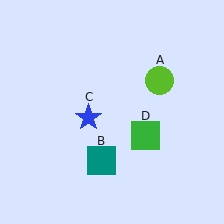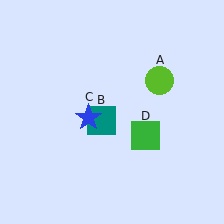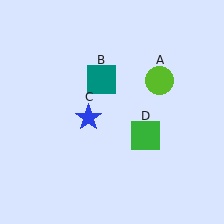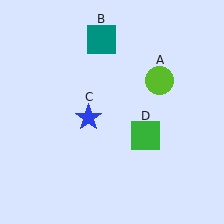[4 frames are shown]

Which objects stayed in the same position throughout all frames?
Lime circle (object A) and blue star (object C) and green square (object D) remained stationary.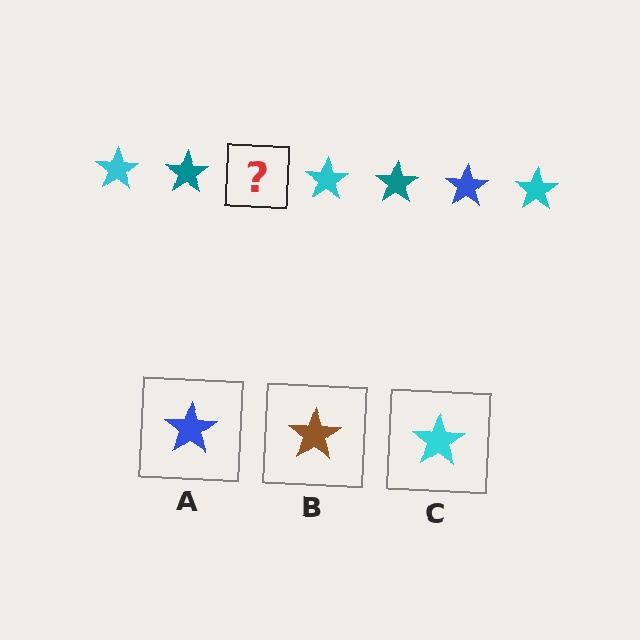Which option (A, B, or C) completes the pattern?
A.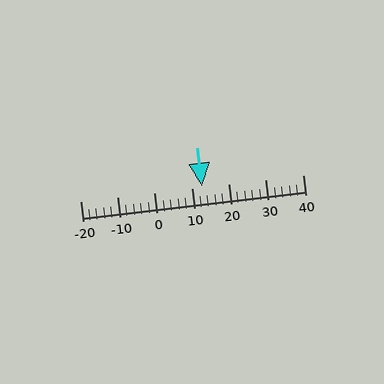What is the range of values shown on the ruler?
The ruler shows values from -20 to 40.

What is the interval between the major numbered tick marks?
The major tick marks are spaced 10 units apart.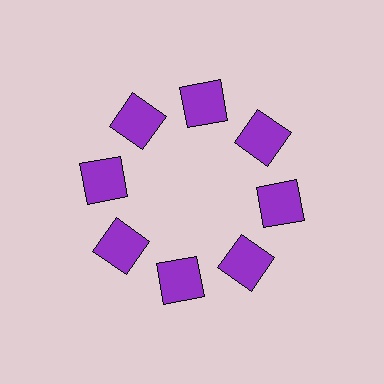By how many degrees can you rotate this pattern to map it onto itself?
The pattern maps onto itself every 45 degrees of rotation.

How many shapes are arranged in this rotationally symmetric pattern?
There are 8 shapes, arranged in 8 groups of 1.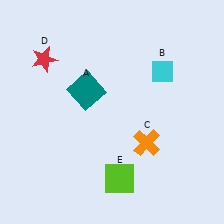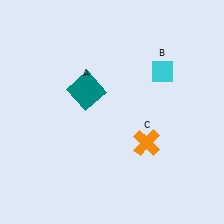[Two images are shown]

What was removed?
The red star (D), the lime square (E) were removed in Image 2.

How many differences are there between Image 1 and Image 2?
There are 2 differences between the two images.